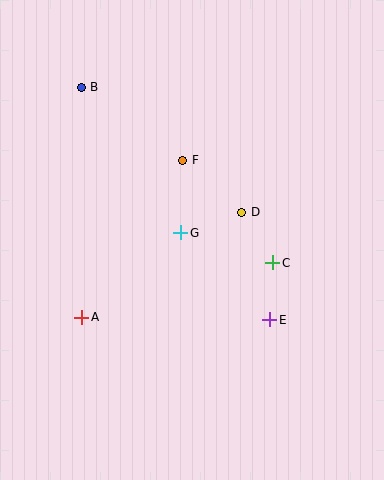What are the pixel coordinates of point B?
Point B is at (81, 87).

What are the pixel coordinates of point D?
Point D is at (242, 212).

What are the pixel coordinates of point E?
Point E is at (270, 320).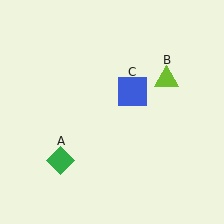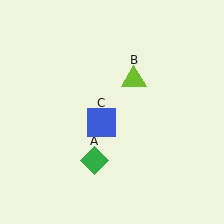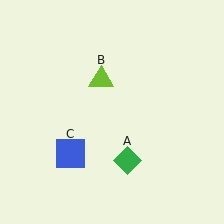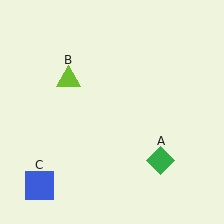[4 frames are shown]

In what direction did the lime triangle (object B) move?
The lime triangle (object B) moved left.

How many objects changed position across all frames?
3 objects changed position: green diamond (object A), lime triangle (object B), blue square (object C).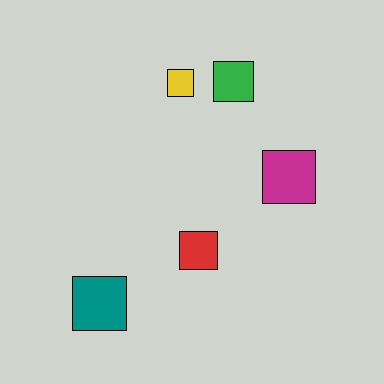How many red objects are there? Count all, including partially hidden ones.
There is 1 red object.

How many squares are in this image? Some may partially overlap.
There are 5 squares.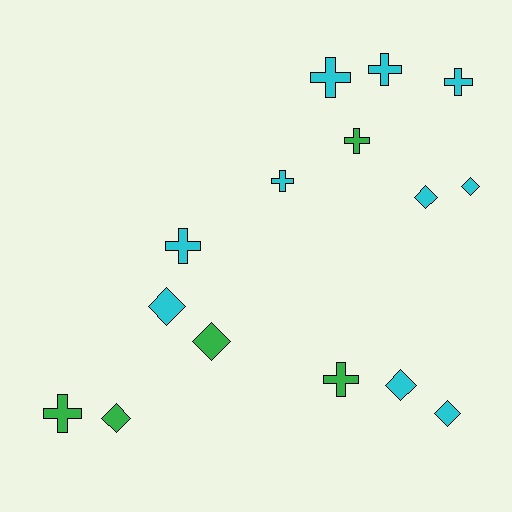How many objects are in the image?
There are 15 objects.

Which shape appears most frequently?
Cross, with 8 objects.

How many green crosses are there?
There are 3 green crosses.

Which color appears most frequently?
Cyan, with 10 objects.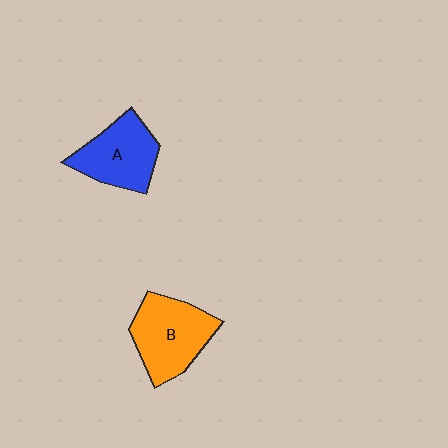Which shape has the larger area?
Shape B (orange).